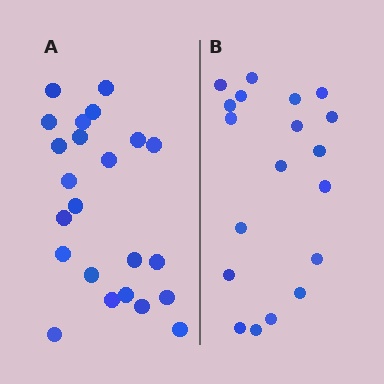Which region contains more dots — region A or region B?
Region A (the left region) has more dots.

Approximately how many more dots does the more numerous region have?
Region A has about 4 more dots than region B.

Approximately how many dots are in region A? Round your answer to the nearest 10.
About 20 dots. (The exact count is 23, which rounds to 20.)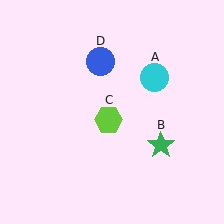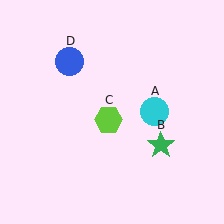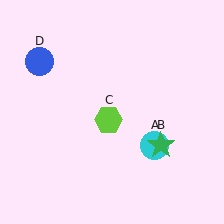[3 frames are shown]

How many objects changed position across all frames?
2 objects changed position: cyan circle (object A), blue circle (object D).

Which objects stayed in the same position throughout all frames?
Green star (object B) and lime hexagon (object C) remained stationary.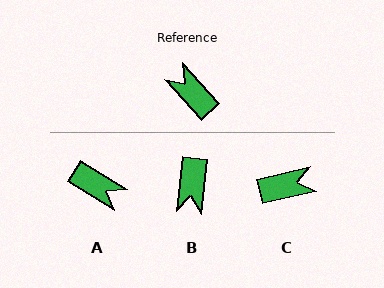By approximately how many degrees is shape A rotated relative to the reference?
Approximately 165 degrees clockwise.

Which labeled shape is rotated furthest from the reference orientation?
A, about 165 degrees away.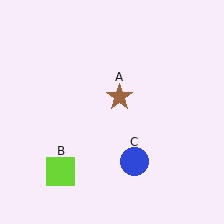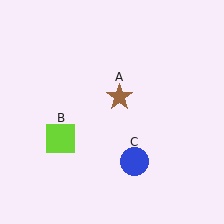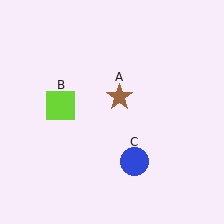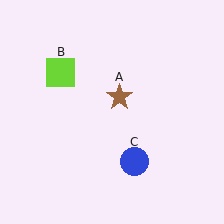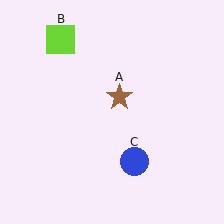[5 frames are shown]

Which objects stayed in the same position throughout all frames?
Brown star (object A) and blue circle (object C) remained stationary.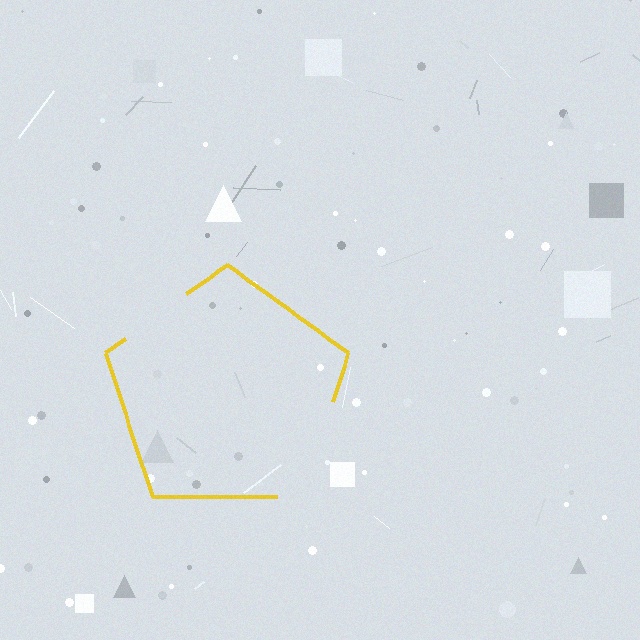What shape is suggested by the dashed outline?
The dashed outline suggests a pentagon.